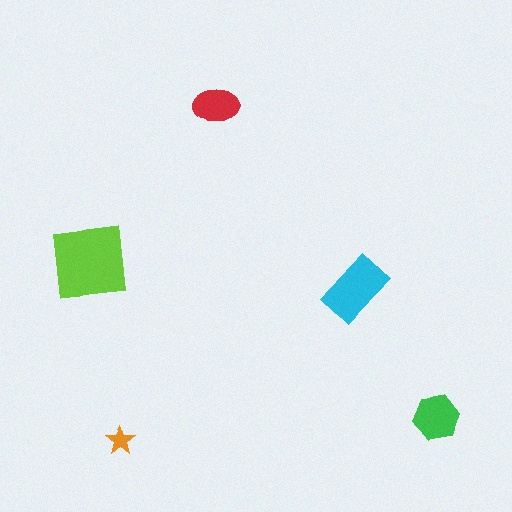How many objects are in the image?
There are 5 objects in the image.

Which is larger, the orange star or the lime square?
The lime square.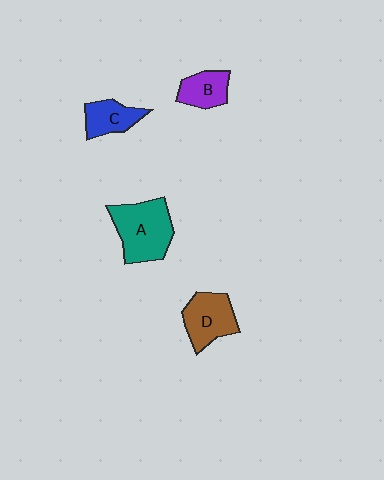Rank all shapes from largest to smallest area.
From largest to smallest: A (teal), D (brown), C (blue), B (purple).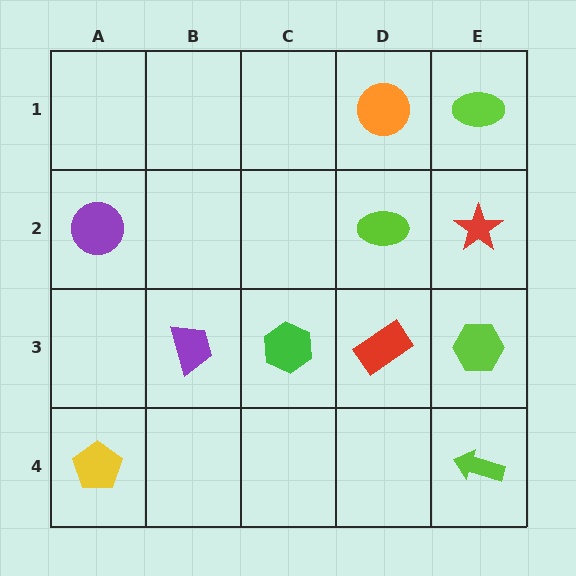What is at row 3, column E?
A lime hexagon.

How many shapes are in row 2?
3 shapes.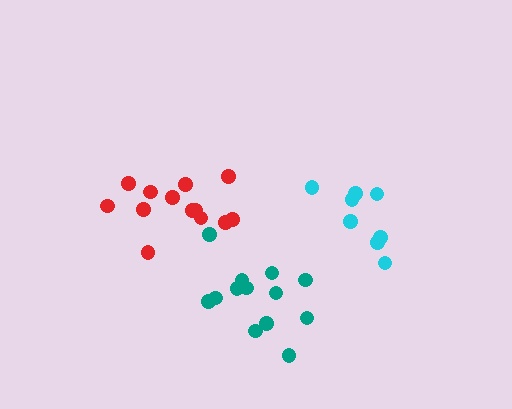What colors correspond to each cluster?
The clusters are colored: red, cyan, teal.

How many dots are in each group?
Group 1: 13 dots, Group 2: 8 dots, Group 3: 13 dots (34 total).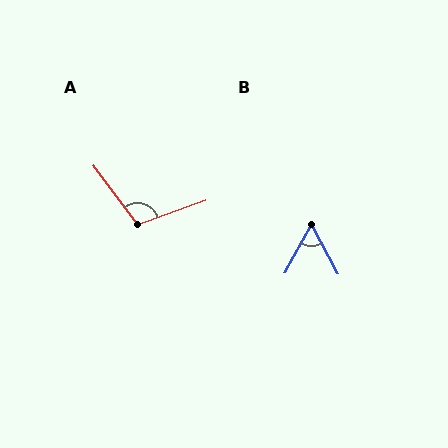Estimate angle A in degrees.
Approximately 107 degrees.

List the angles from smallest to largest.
B (56°), A (107°).